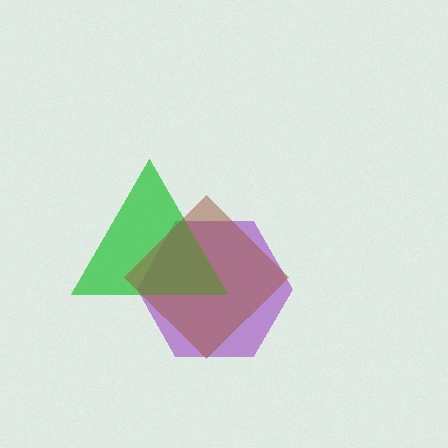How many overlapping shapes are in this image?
There are 3 overlapping shapes in the image.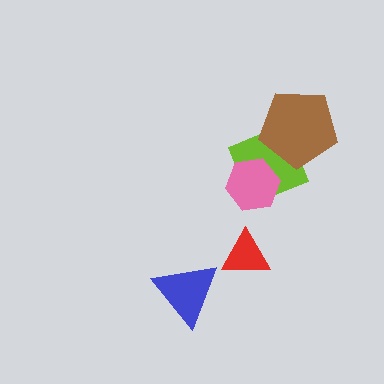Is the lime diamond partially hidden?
Yes, it is partially covered by another shape.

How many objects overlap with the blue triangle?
0 objects overlap with the blue triangle.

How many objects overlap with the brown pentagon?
1 object overlaps with the brown pentagon.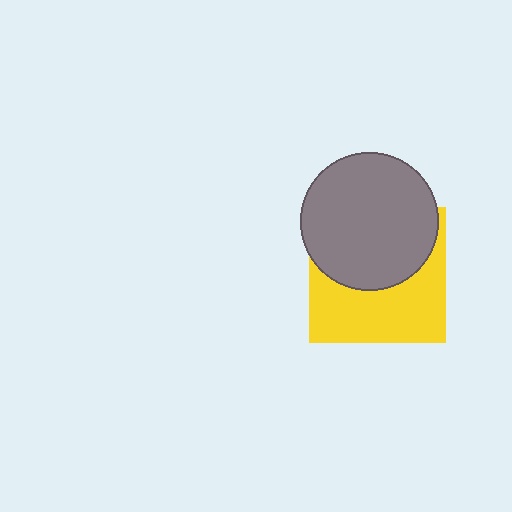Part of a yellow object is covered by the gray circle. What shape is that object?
It is a square.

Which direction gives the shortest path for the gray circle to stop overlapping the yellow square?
Moving up gives the shortest separation.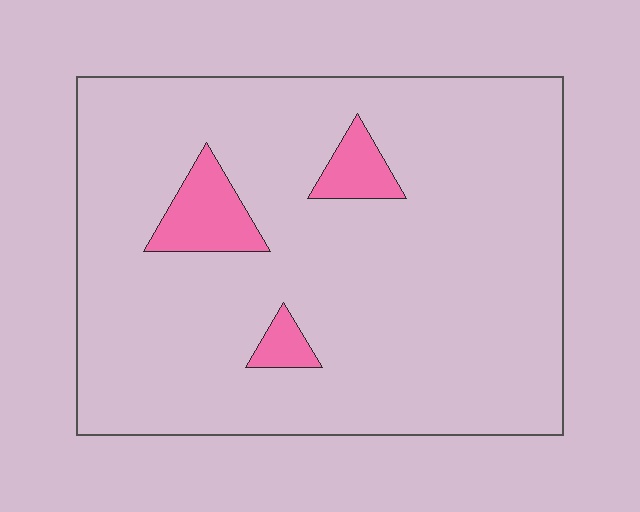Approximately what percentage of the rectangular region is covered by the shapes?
Approximately 10%.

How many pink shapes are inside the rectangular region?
3.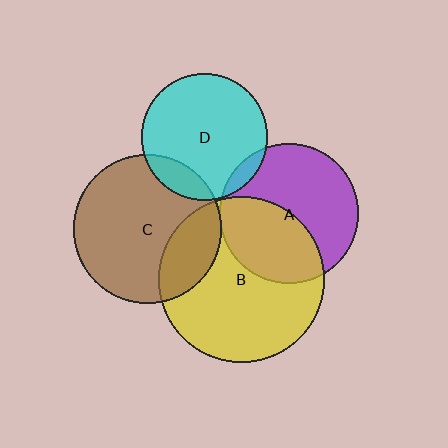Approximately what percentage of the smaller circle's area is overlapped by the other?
Approximately 5%.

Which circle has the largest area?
Circle B (yellow).